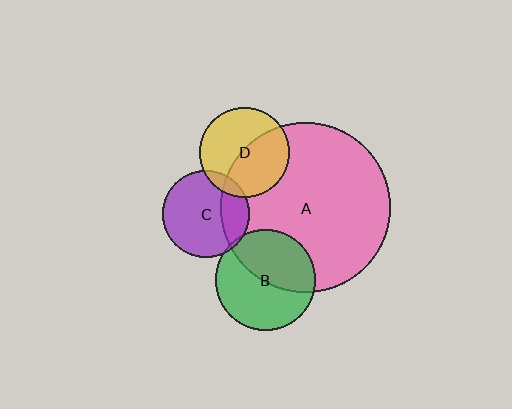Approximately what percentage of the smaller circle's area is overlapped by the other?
Approximately 25%.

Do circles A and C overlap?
Yes.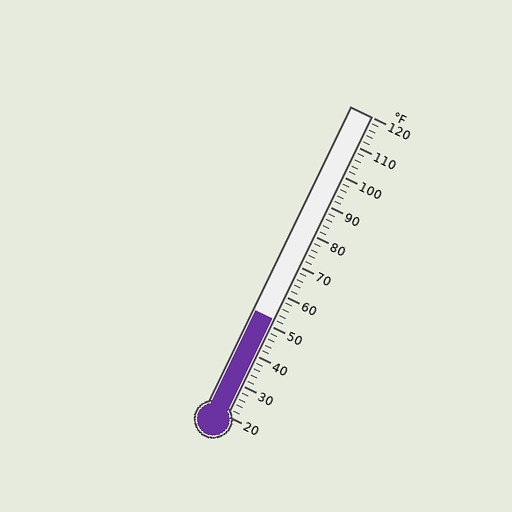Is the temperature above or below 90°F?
The temperature is below 90°F.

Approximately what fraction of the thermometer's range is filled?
The thermometer is filled to approximately 30% of its range.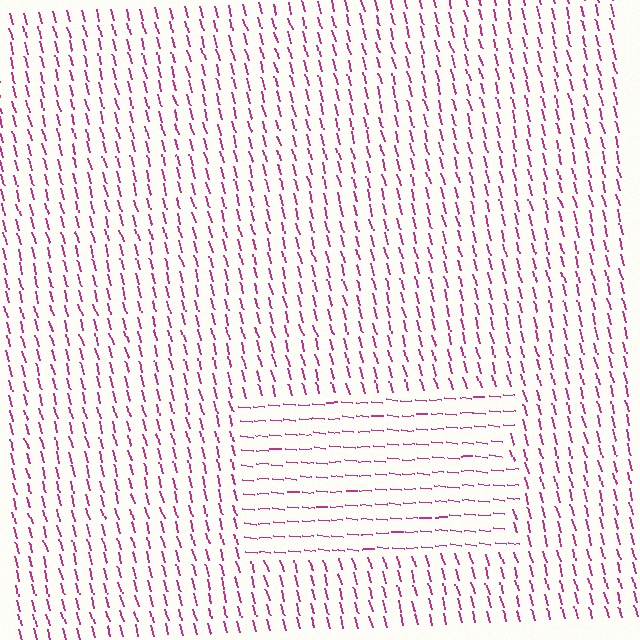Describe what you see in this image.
The image is filled with small magenta line segments. A rectangle region in the image has lines oriented differently from the surrounding lines, creating a visible texture boundary.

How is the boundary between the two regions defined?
The boundary is defined purely by a change in line orientation (approximately 69 degrees difference). All lines are the same color and thickness.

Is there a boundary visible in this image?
Yes, there is a texture boundary formed by a change in line orientation.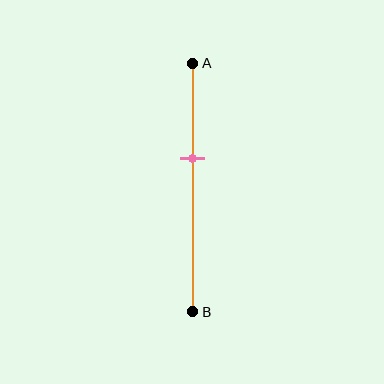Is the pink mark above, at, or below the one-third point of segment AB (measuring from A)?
The pink mark is below the one-third point of segment AB.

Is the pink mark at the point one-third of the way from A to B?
No, the mark is at about 40% from A, not at the 33% one-third point.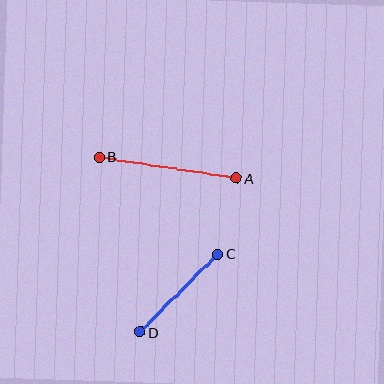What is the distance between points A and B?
The distance is approximately 139 pixels.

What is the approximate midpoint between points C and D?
The midpoint is at approximately (179, 293) pixels.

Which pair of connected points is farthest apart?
Points A and B are farthest apart.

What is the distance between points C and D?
The distance is approximately 110 pixels.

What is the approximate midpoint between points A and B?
The midpoint is at approximately (168, 168) pixels.